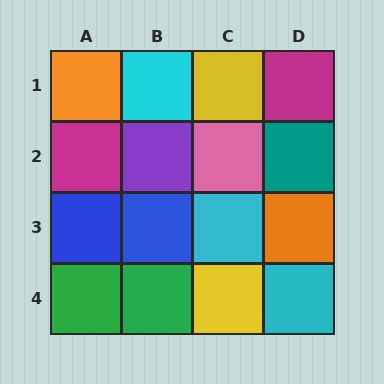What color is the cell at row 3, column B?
Blue.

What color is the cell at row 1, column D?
Magenta.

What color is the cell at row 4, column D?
Cyan.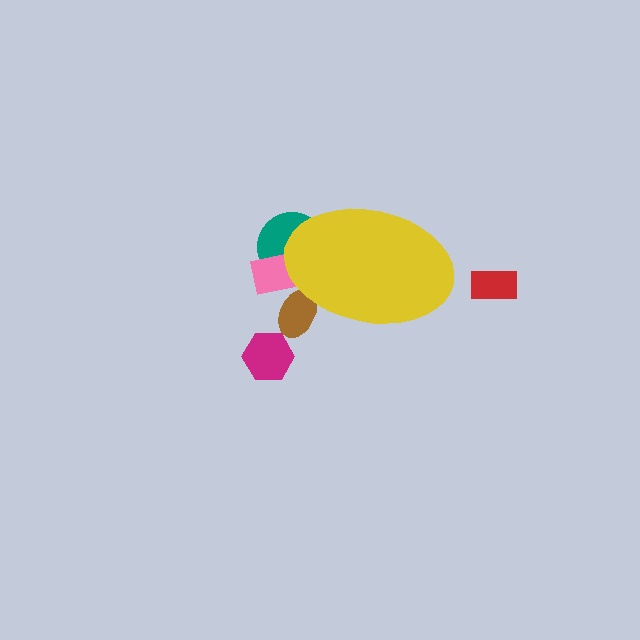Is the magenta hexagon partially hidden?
No, the magenta hexagon is fully visible.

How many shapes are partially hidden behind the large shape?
3 shapes are partially hidden.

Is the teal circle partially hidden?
Yes, the teal circle is partially hidden behind the yellow ellipse.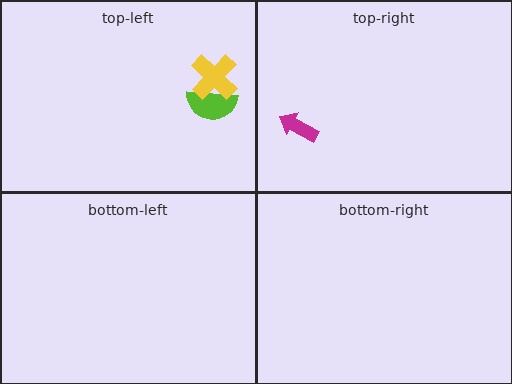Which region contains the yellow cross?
The top-left region.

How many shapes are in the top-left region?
2.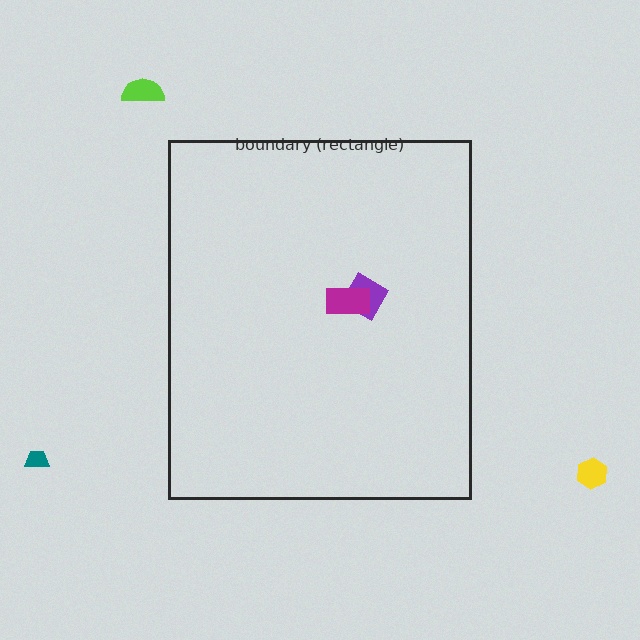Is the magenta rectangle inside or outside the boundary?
Inside.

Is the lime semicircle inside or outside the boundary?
Outside.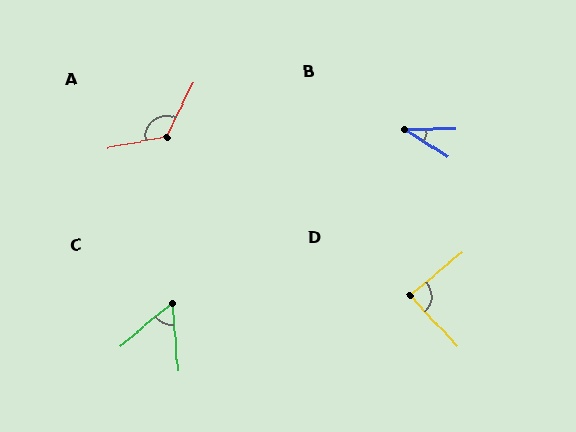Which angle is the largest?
A, at approximately 127 degrees.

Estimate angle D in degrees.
Approximately 86 degrees.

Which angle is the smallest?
B, at approximately 33 degrees.